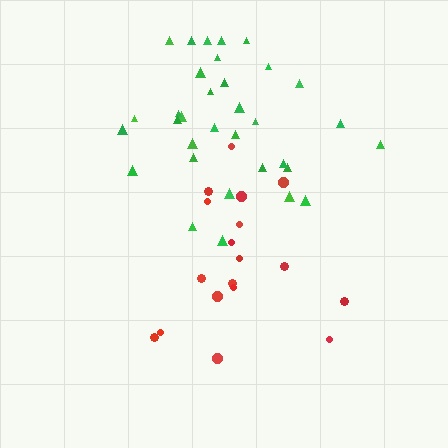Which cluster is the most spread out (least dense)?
Red.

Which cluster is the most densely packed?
Green.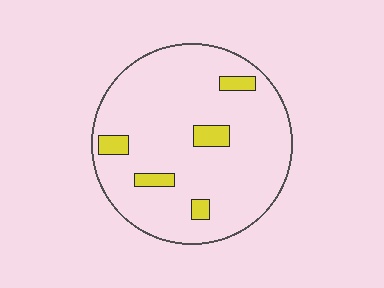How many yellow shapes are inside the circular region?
5.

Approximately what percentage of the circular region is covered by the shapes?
Approximately 10%.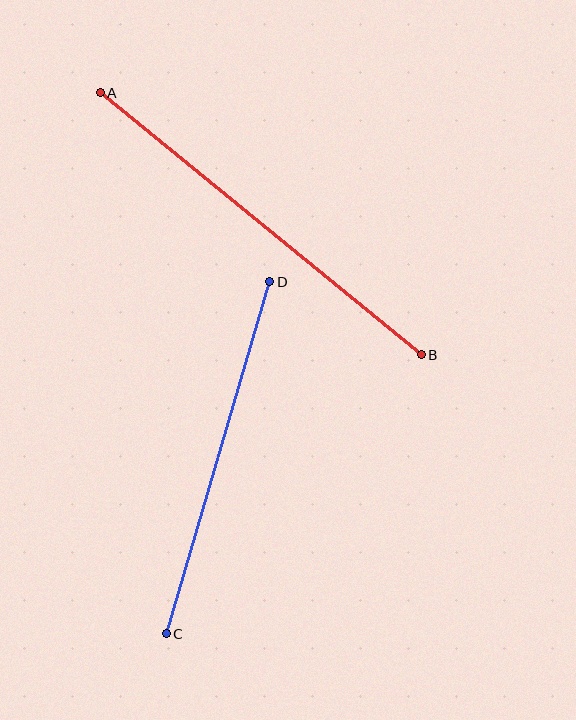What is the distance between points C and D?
The distance is approximately 367 pixels.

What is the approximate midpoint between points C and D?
The midpoint is at approximately (218, 458) pixels.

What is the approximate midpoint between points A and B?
The midpoint is at approximately (261, 224) pixels.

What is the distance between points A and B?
The distance is approximately 414 pixels.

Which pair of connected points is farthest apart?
Points A and B are farthest apart.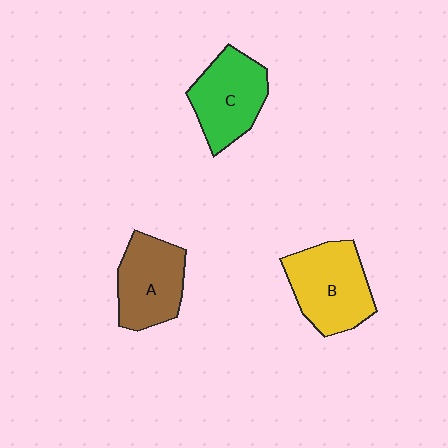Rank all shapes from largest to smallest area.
From largest to smallest: B (yellow), C (green), A (brown).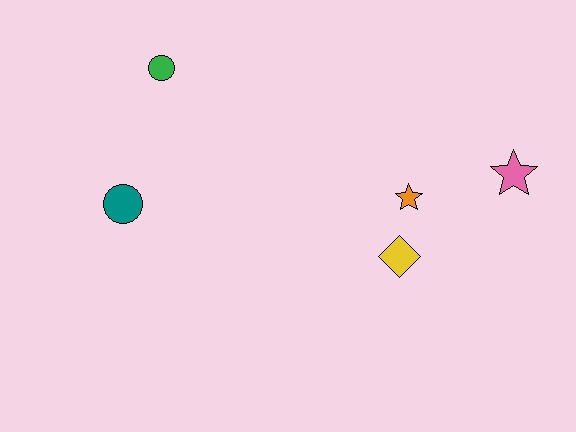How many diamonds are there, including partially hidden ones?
There is 1 diamond.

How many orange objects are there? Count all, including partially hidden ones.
There is 1 orange object.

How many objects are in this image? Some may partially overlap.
There are 5 objects.